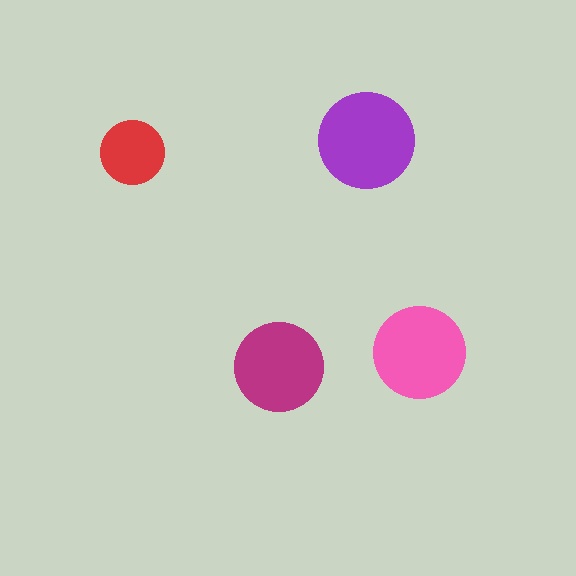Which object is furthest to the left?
The red circle is leftmost.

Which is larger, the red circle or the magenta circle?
The magenta one.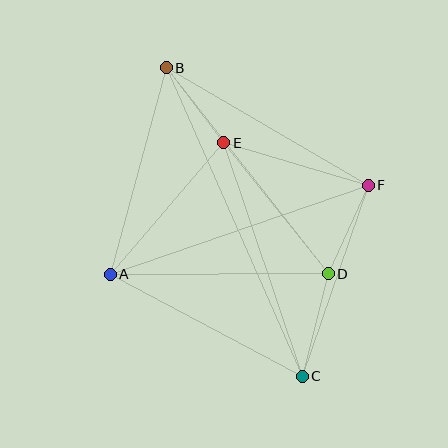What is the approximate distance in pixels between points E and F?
The distance between E and F is approximately 150 pixels.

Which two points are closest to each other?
Points B and E are closest to each other.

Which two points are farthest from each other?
Points B and C are farthest from each other.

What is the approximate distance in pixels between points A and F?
The distance between A and F is approximately 273 pixels.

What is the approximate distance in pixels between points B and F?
The distance between B and F is approximately 234 pixels.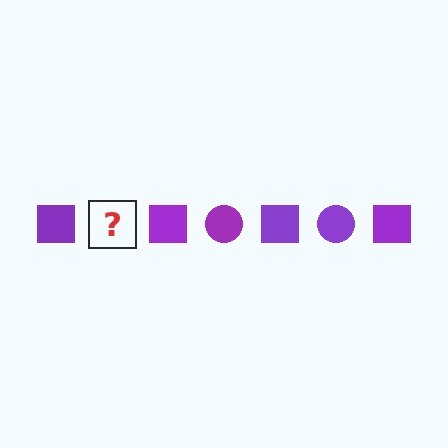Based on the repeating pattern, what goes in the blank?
The blank should be a purple circle.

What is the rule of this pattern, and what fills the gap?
The rule is that the pattern cycles through square, circle shapes in purple. The gap should be filled with a purple circle.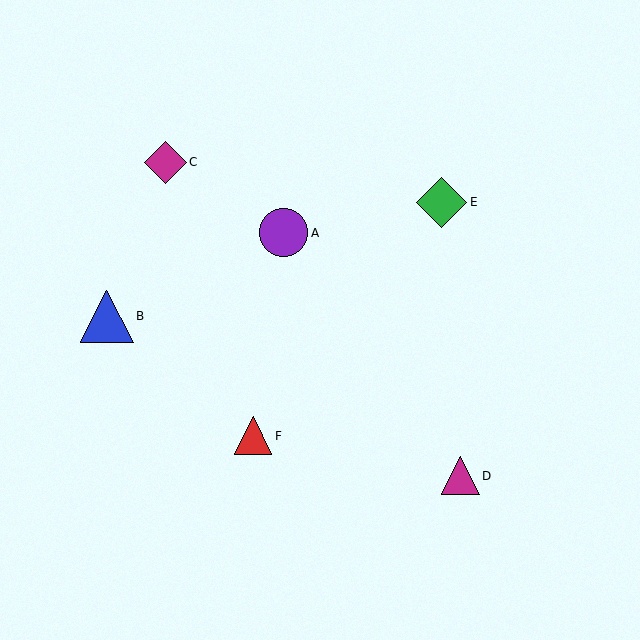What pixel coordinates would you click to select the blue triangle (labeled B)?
Click at (107, 316) to select the blue triangle B.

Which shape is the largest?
The blue triangle (labeled B) is the largest.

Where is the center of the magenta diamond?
The center of the magenta diamond is at (165, 162).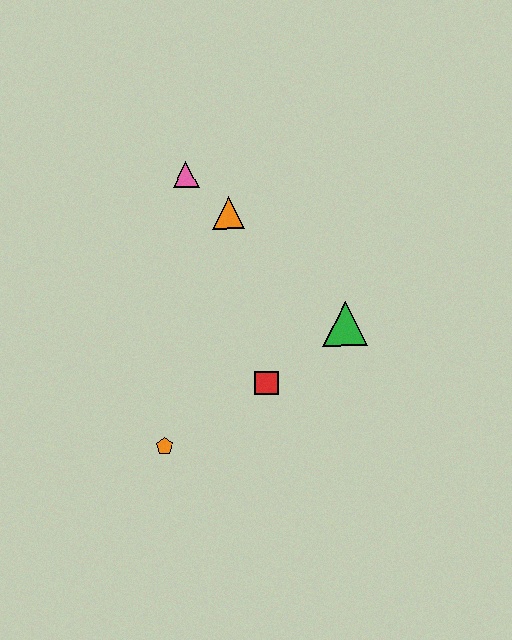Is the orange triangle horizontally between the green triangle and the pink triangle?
Yes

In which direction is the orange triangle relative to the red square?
The orange triangle is above the red square.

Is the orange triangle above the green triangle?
Yes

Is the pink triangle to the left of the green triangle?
Yes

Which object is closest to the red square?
The green triangle is closest to the red square.